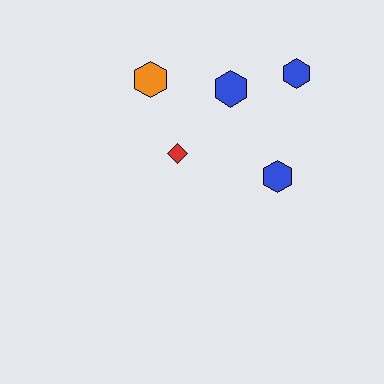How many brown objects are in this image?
There are no brown objects.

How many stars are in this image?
There are no stars.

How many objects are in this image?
There are 5 objects.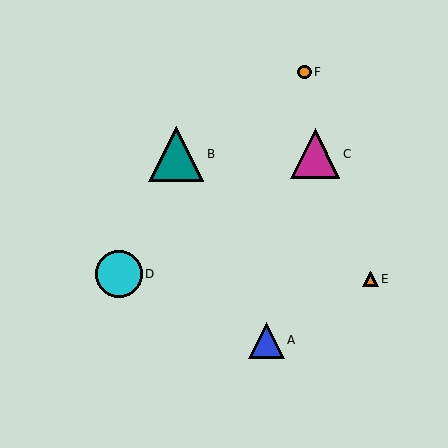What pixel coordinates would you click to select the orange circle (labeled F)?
Click at (304, 72) to select the orange circle F.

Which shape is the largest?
The teal triangle (labeled B) is the largest.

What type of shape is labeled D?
Shape D is a cyan circle.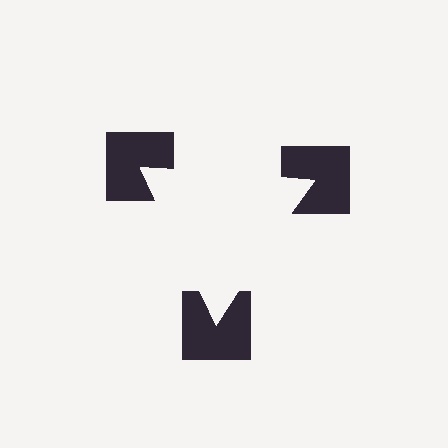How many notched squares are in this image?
There are 3 — one at each vertex of the illusory triangle.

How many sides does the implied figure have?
3 sides.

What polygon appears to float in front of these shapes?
An illusory triangle — its edges are inferred from the aligned wedge cuts in the notched squares, not physically drawn.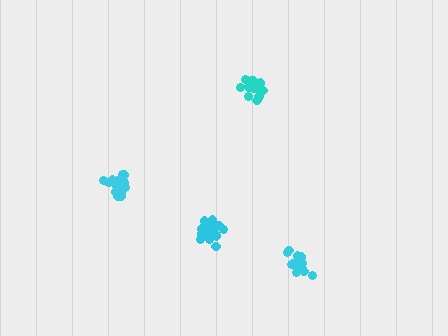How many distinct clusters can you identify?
There are 4 distinct clusters.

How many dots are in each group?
Group 1: 19 dots, Group 2: 13 dots, Group 3: 16 dots, Group 4: 16 dots (64 total).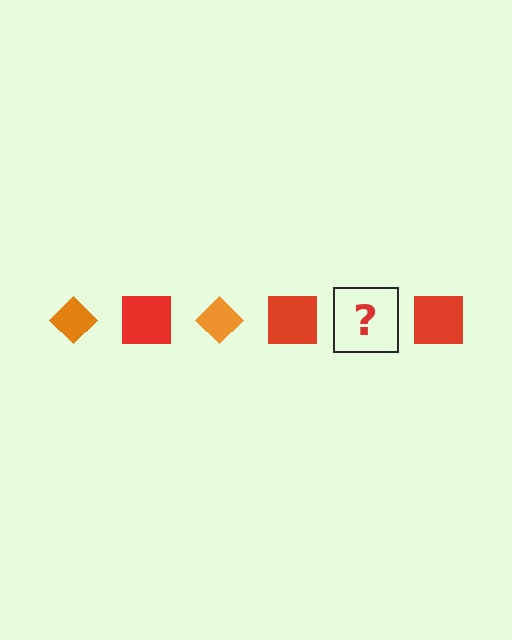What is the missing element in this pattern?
The missing element is an orange diamond.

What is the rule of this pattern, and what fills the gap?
The rule is that the pattern alternates between orange diamond and red square. The gap should be filled with an orange diamond.